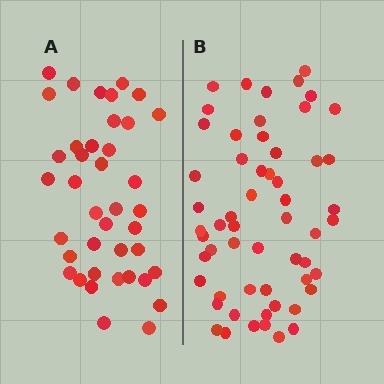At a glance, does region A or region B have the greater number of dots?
Region B (the right region) has more dots.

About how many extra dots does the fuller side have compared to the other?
Region B has approximately 15 more dots than region A.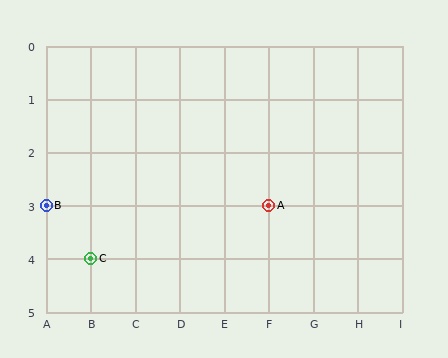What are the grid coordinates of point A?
Point A is at grid coordinates (F, 3).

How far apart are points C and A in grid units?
Points C and A are 4 columns and 1 row apart (about 4.1 grid units diagonally).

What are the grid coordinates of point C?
Point C is at grid coordinates (B, 4).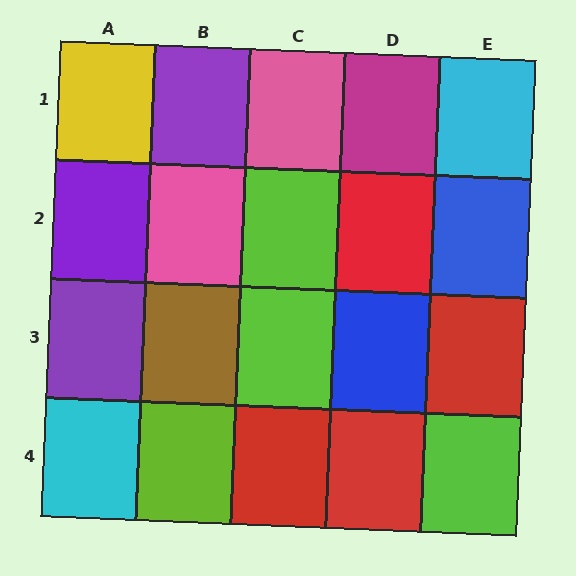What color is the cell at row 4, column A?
Cyan.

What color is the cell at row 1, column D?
Magenta.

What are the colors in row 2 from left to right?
Purple, pink, lime, red, blue.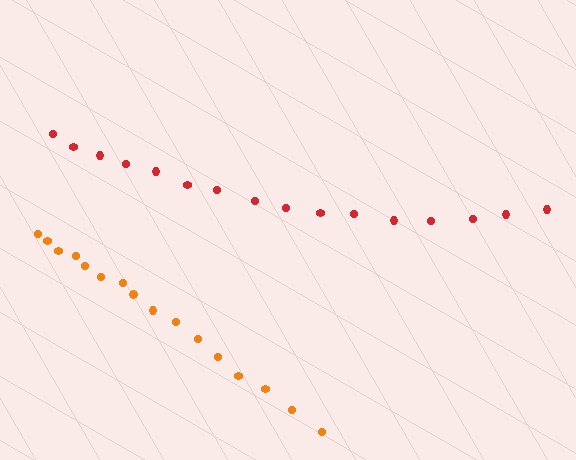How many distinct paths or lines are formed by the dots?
There are 2 distinct paths.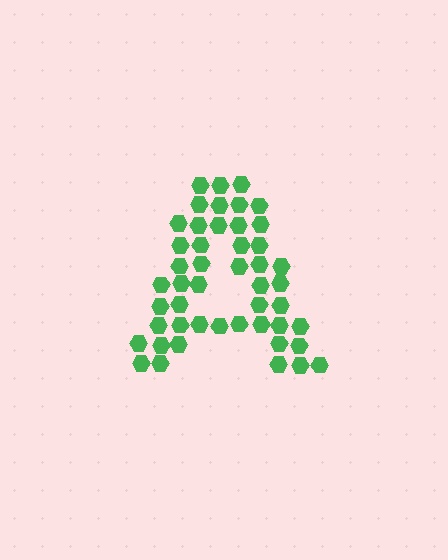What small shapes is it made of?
It is made of small hexagons.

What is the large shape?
The large shape is the letter A.